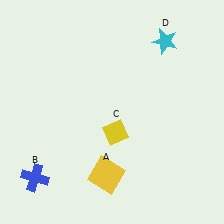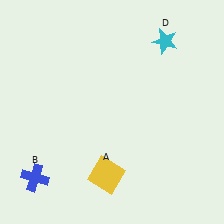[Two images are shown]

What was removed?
The yellow diamond (C) was removed in Image 2.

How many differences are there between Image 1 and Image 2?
There is 1 difference between the two images.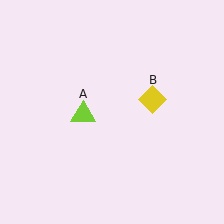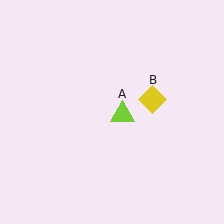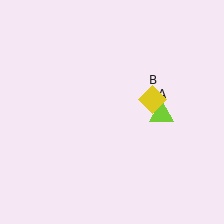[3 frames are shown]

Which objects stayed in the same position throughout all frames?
Yellow diamond (object B) remained stationary.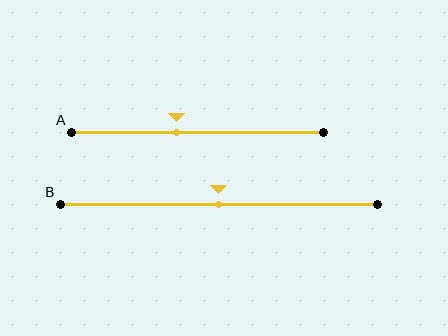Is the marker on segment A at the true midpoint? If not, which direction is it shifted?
No, the marker on segment A is shifted to the left by about 8% of the segment length.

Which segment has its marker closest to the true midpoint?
Segment B has its marker closest to the true midpoint.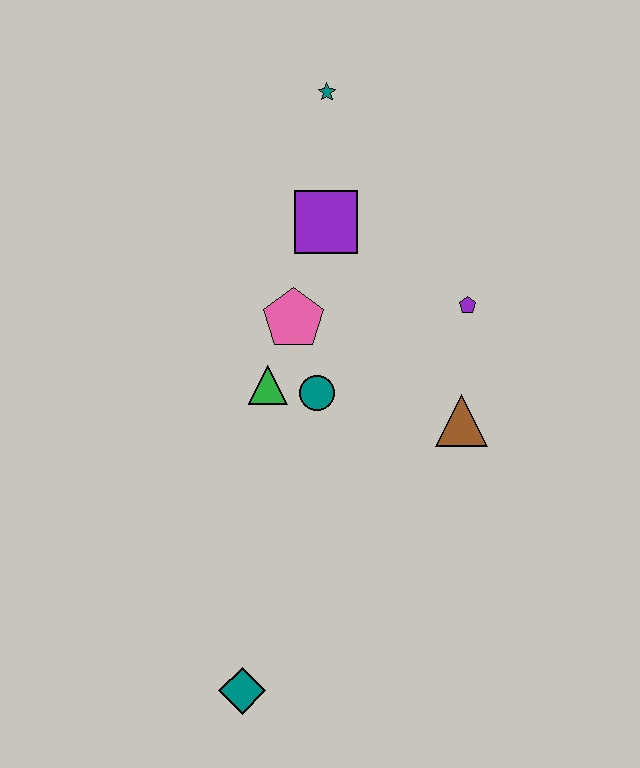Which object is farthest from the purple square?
The teal diamond is farthest from the purple square.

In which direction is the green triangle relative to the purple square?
The green triangle is below the purple square.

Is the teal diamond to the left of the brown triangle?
Yes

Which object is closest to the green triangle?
The teal circle is closest to the green triangle.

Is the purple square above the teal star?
No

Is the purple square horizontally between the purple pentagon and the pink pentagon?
Yes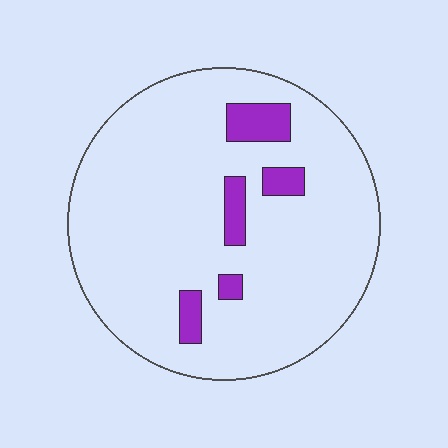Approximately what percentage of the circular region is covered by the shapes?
Approximately 10%.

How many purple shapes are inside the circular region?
5.